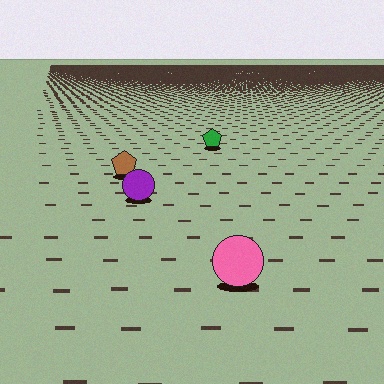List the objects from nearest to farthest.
From nearest to farthest: the pink circle, the purple circle, the brown pentagon, the green pentagon.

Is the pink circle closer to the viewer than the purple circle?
Yes. The pink circle is closer — you can tell from the texture gradient: the ground texture is coarser near it.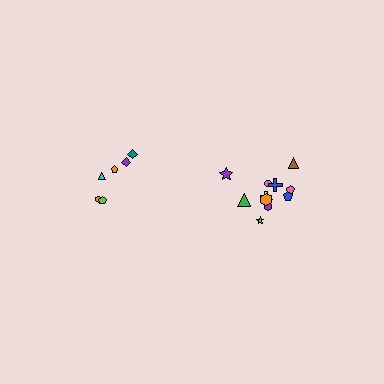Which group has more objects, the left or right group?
The right group.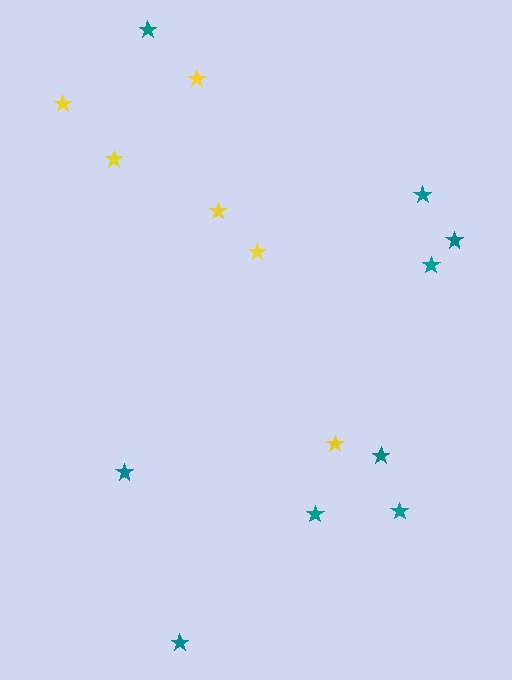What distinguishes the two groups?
There are 2 groups: one group of teal stars (9) and one group of yellow stars (6).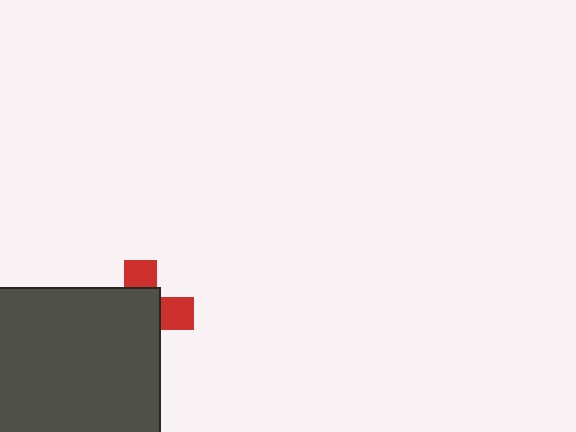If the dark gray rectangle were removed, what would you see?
You would see the complete red cross.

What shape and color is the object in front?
The object in front is a dark gray rectangle.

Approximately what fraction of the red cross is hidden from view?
Roughly 67% of the red cross is hidden behind the dark gray rectangle.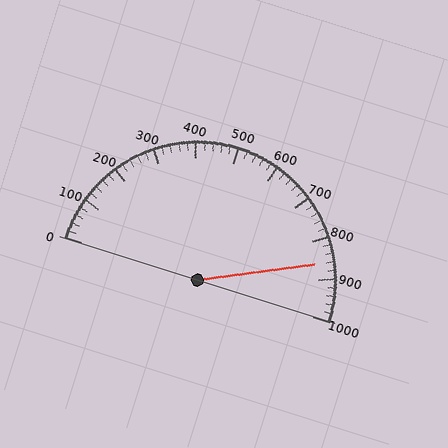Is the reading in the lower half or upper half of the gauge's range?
The reading is in the upper half of the range (0 to 1000).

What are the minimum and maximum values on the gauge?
The gauge ranges from 0 to 1000.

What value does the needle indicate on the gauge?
The needle indicates approximately 860.